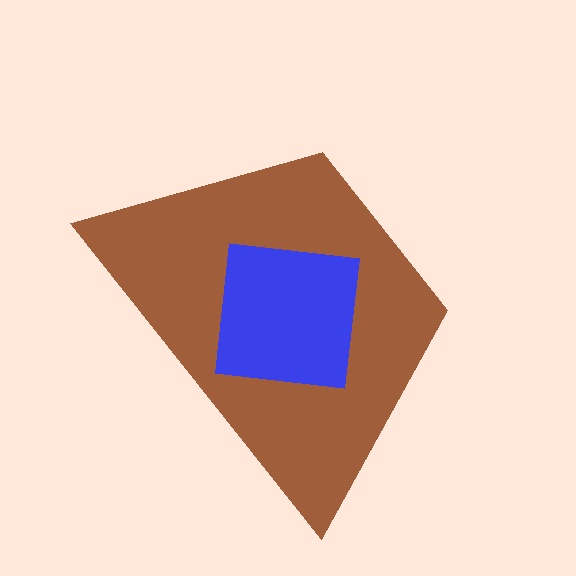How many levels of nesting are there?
2.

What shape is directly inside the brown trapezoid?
The blue square.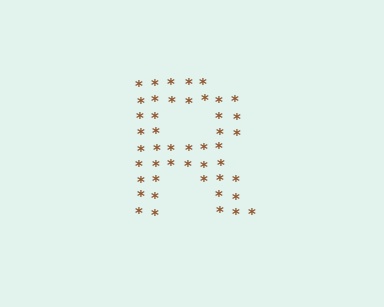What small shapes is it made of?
It is made of small asterisks.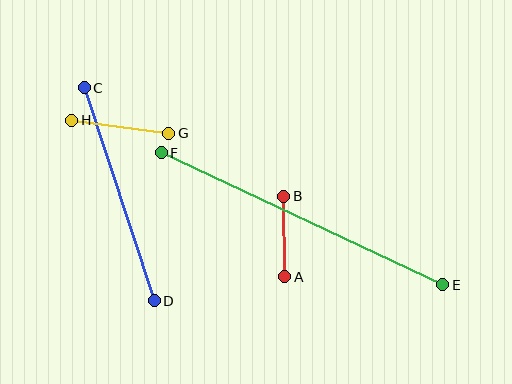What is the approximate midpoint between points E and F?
The midpoint is at approximately (302, 219) pixels.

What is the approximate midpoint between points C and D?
The midpoint is at approximately (119, 194) pixels.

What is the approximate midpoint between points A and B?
The midpoint is at approximately (284, 237) pixels.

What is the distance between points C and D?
The distance is approximately 224 pixels.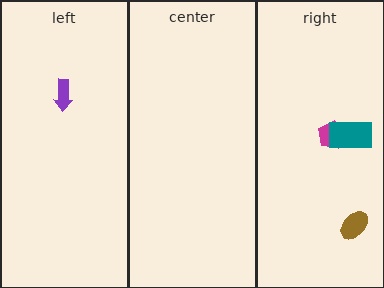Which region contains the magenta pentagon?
The right region.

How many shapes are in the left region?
1.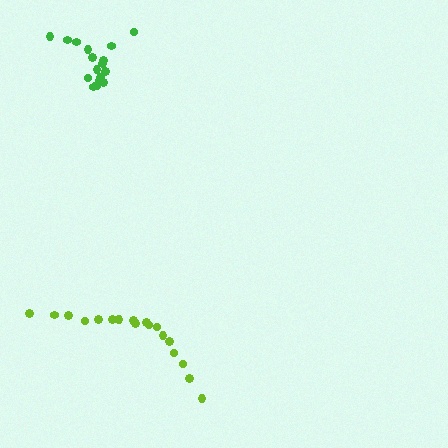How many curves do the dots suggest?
There are 2 distinct paths.